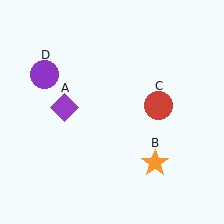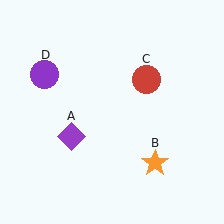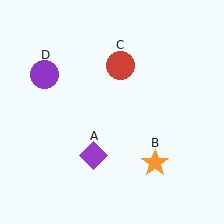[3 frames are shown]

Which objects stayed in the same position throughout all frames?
Orange star (object B) and purple circle (object D) remained stationary.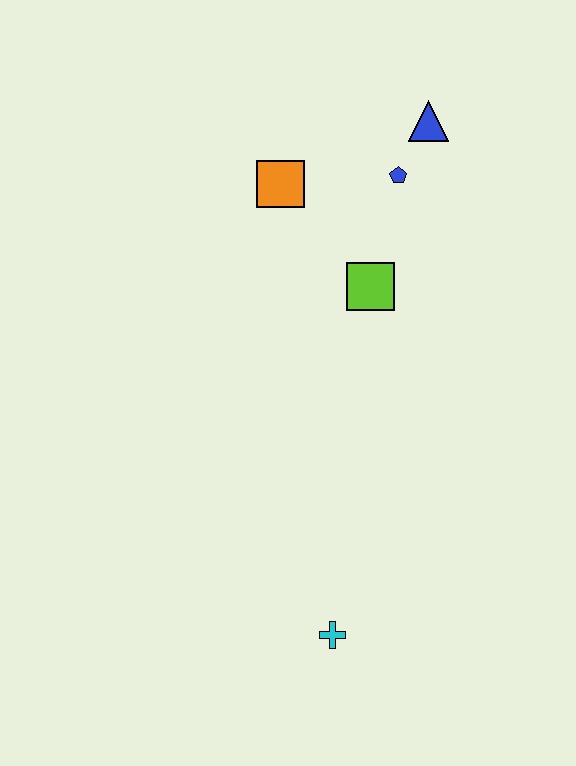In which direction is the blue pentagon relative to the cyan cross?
The blue pentagon is above the cyan cross.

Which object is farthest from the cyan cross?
The blue triangle is farthest from the cyan cross.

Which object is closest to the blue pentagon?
The blue triangle is closest to the blue pentagon.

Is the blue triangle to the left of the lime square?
No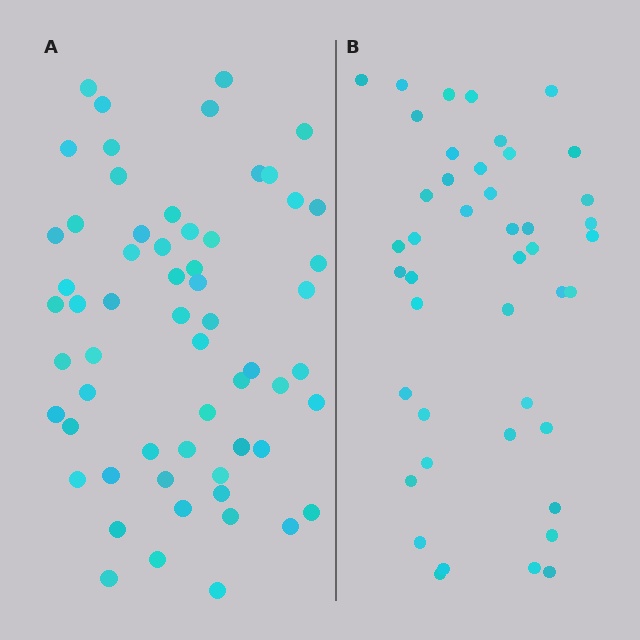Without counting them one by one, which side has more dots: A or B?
Region A (the left region) has more dots.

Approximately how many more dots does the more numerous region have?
Region A has approximately 15 more dots than region B.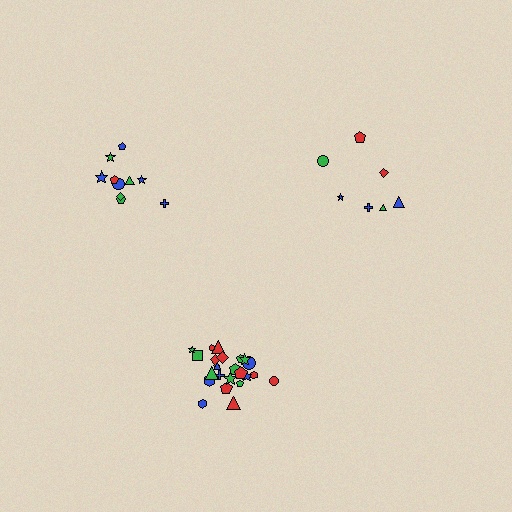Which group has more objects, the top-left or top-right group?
The top-left group.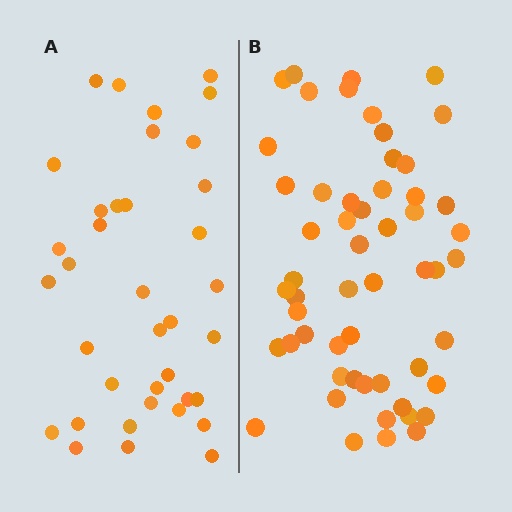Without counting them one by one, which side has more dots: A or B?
Region B (the right region) has more dots.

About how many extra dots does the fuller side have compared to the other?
Region B has approximately 20 more dots than region A.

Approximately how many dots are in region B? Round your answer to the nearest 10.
About 60 dots. (The exact count is 55, which rounds to 60.)